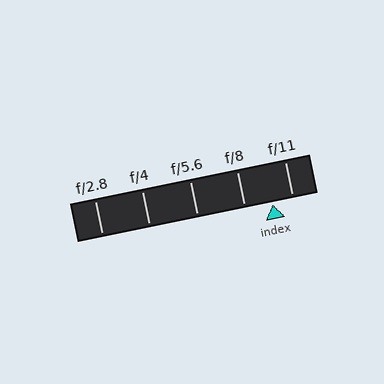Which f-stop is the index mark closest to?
The index mark is closest to f/11.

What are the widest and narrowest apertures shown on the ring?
The widest aperture shown is f/2.8 and the narrowest is f/11.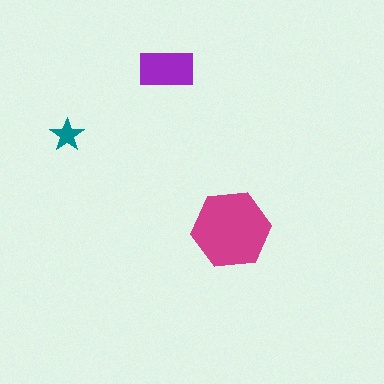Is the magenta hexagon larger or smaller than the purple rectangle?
Larger.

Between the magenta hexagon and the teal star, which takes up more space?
The magenta hexagon.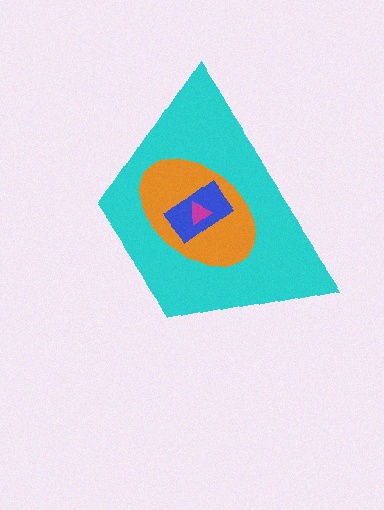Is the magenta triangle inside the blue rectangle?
Yes.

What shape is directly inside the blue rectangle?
The magenta triangle.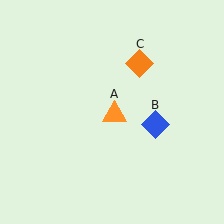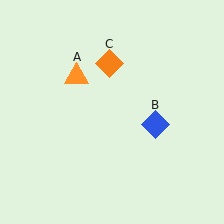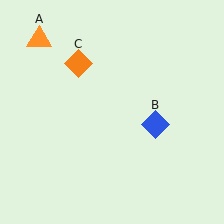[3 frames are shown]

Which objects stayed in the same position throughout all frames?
Blue diamond (object B) remained stationary.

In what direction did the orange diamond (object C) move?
The orange diamond (object C) moved left.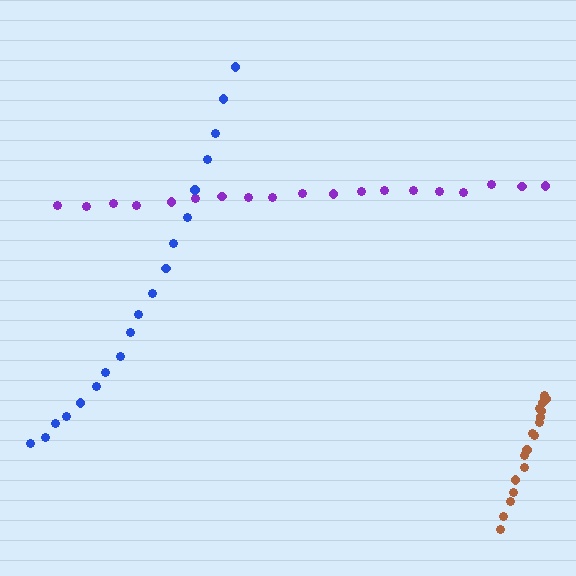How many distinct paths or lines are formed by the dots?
There are 3 distinct paths.